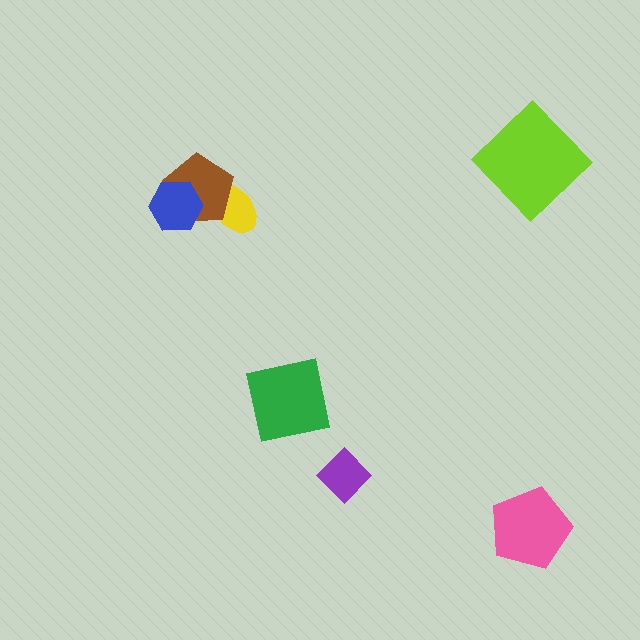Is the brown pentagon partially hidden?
Yes, it is partially covered by another shape.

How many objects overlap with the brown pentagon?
2 objects overlap with the brown pentagon.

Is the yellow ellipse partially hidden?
Yes, it is partially covered by another shape.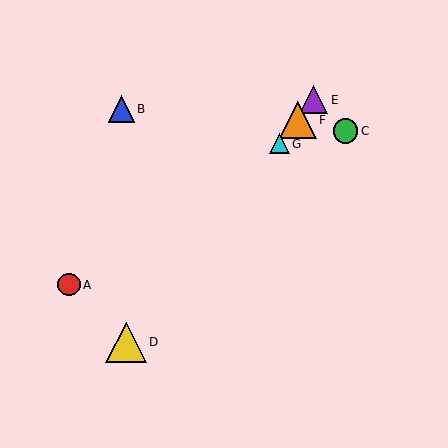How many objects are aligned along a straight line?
4 objects (D, E, F, G) are aligned along a straight line.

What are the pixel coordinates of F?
Object F is at (298, 120).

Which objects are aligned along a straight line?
Objects D, E, F, G are aligned along a straight line.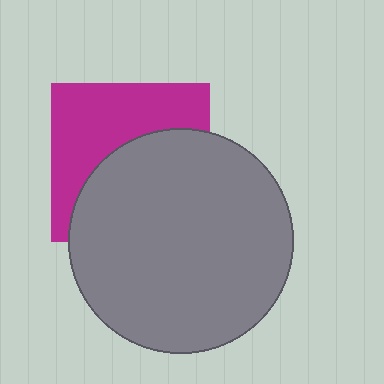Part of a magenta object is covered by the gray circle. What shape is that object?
It is a square.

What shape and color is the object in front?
The object in front is a gray circle.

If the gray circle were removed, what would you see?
You would see the complete magenta square.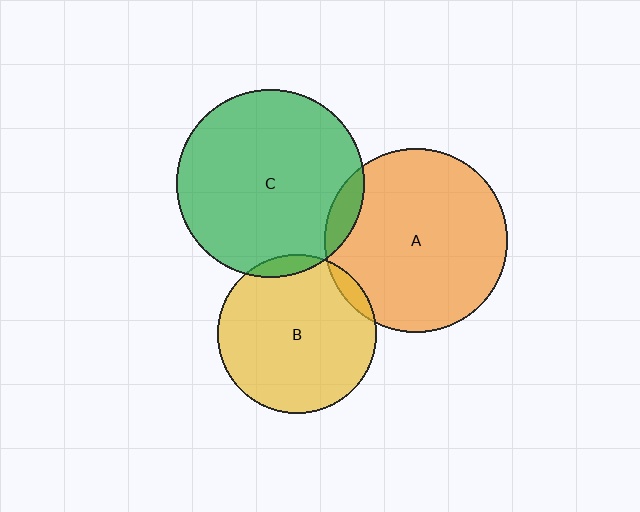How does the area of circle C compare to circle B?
Approximately 1.4 times.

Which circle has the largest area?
Circle C (green).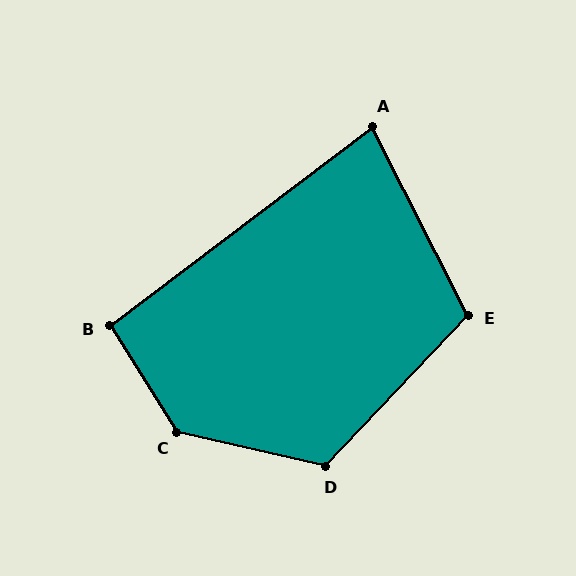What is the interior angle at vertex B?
Approximately 95 degrees (obtuse).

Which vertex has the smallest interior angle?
A, at approximately 80 degrees.